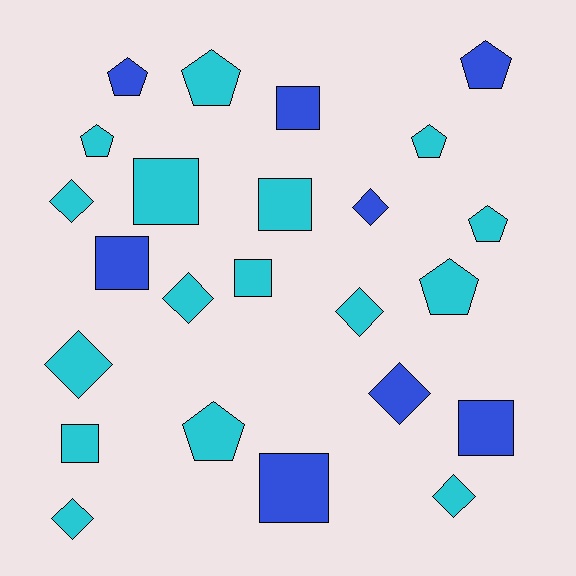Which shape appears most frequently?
Pentagon, with 8 objects.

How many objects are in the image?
There are 24 objects.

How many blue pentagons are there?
There are 2 blue pentagons.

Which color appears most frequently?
Cyan, with 16 objects.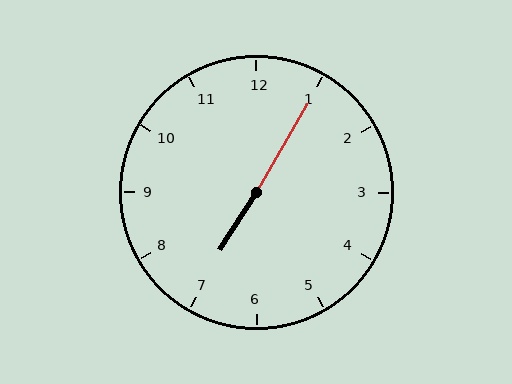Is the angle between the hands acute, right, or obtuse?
It is obtuse.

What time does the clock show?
7:05.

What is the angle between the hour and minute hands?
Approximately 178 degrees.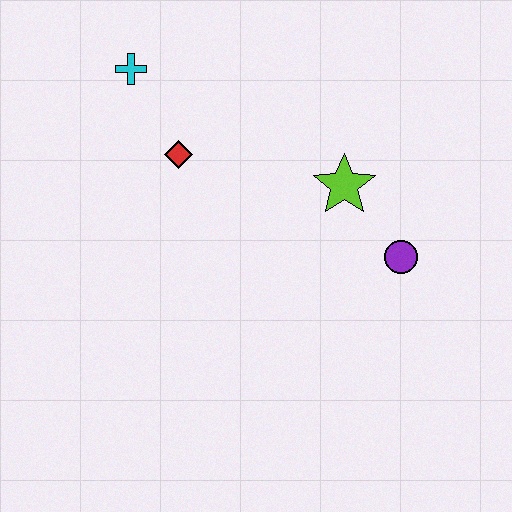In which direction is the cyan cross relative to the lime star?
The cyan cross is to the left of the lime star.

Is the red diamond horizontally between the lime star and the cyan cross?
Yes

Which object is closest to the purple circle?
The lime star is closest to the purple circle.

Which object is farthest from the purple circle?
The cyan cross is farthest from the purple circle.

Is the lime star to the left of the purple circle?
Yes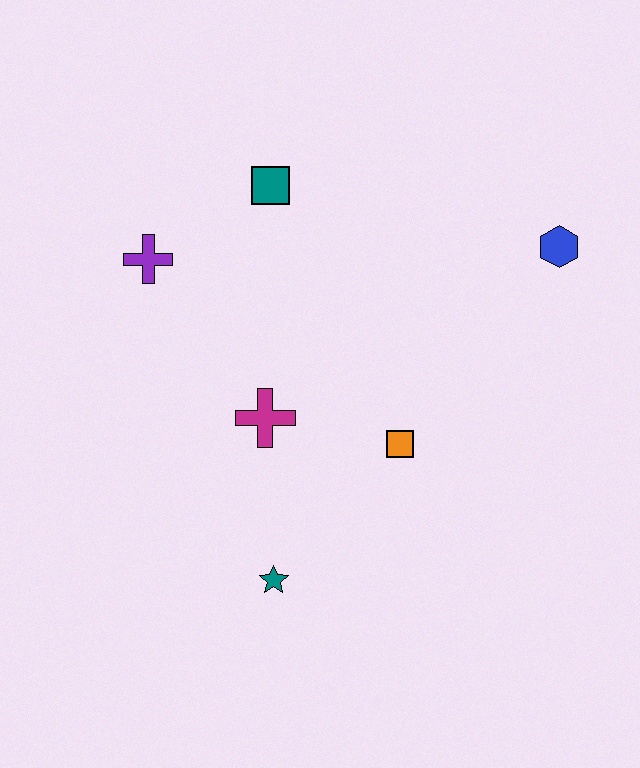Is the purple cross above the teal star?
Yes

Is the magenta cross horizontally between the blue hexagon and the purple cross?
Yes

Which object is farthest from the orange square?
The purple cross is farthest from the orange square.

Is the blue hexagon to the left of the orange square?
No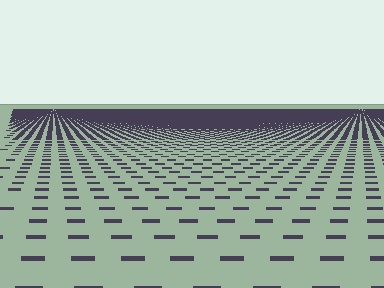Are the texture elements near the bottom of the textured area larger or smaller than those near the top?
Larger. Near the bottom, elements are closer to the viewer and appear at a bigger on-screen size.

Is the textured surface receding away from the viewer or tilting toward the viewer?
The surface is receding away from the viewer. Texture elements get smaller and denser toward the top.